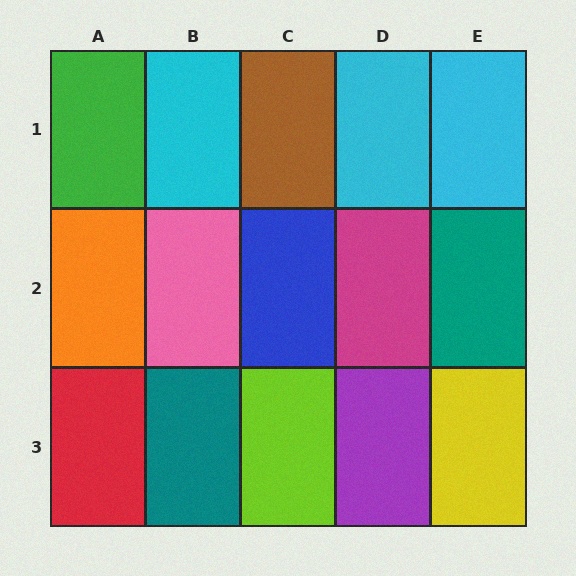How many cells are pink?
1 cell is pink.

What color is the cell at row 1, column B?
Cyan.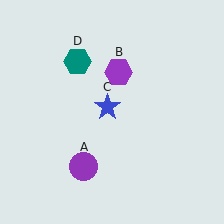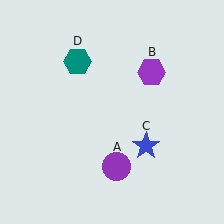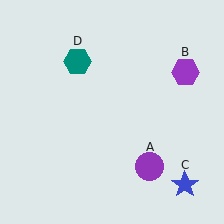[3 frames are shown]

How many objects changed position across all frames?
3 objects changed position: purple circle (object A), purple hexagon (object B), blue star (object C).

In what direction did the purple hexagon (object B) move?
The purple hexagon (object B) moved right.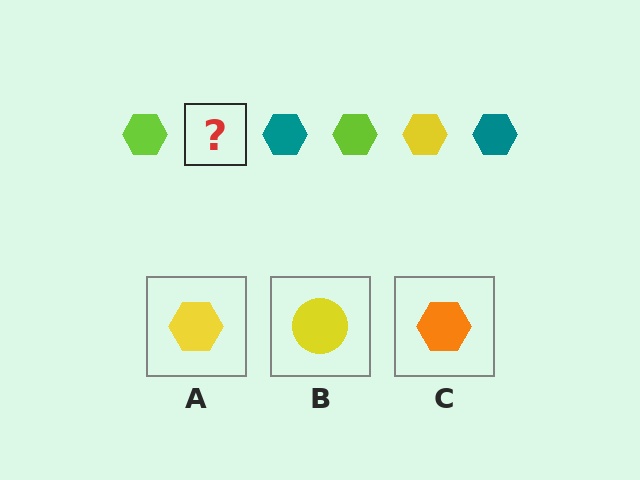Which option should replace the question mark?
Option A.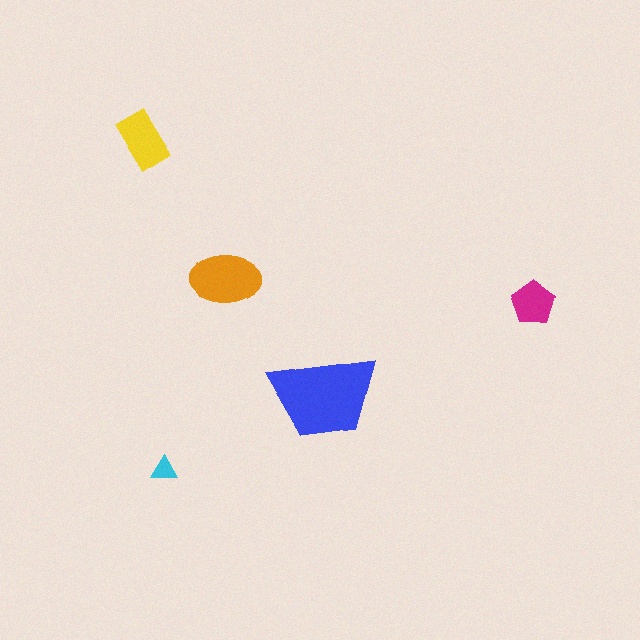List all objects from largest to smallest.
The blue trapezoid, the orange ellipse, the yellow rectangle, the magenta pentagon, the cyan triangle.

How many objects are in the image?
There are 5 objects in the image.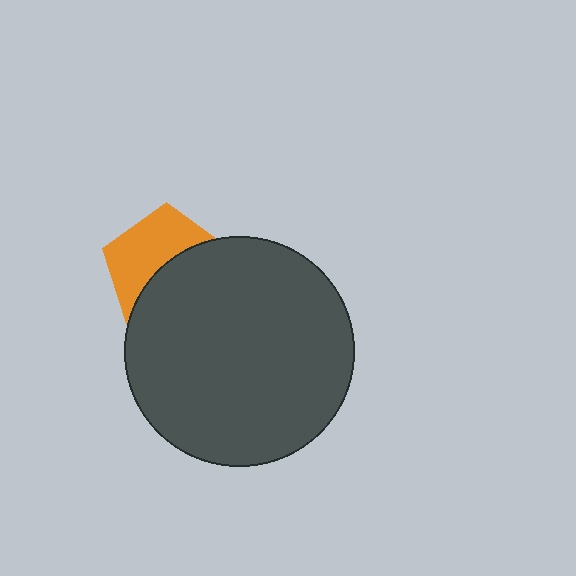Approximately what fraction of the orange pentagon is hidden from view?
Roughly 51% of the orange pentagon is hidden behind the dark gray circle.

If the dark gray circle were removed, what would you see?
You would see the complete orange pentagon.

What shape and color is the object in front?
The object in front is a dark gray circle.